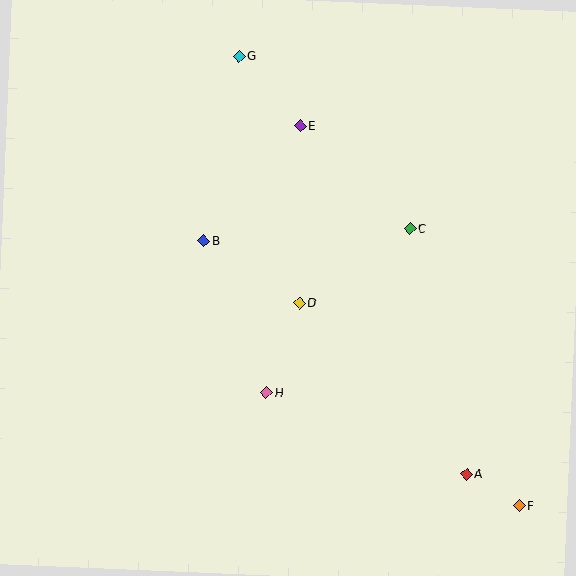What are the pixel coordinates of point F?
Point F is at (519, 506).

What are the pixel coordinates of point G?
Point G is at (239, 56).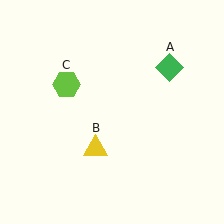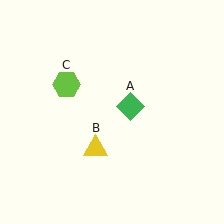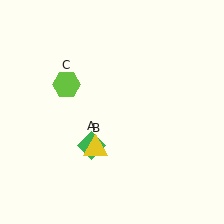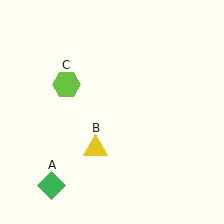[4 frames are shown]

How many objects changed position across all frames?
1 object changed position: green diamond (object A).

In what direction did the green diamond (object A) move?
The green diamond (object A) moved down and to the left.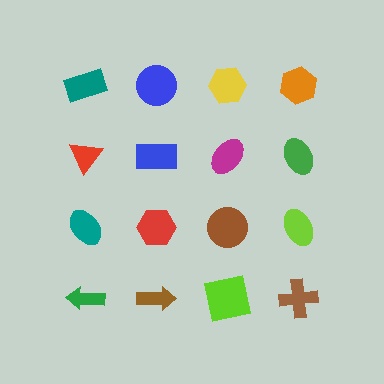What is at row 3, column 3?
A brown circle.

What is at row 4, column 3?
A lime square.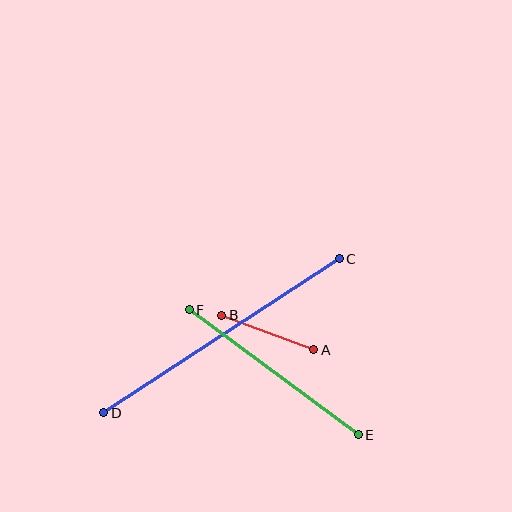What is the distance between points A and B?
The distance is approximately 98 pixels.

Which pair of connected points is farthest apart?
Points C and D are farthest apart.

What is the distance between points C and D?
The distance is approximately 281 pixels.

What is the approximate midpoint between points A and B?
The midpoint is at approximately (268, 333) pixels.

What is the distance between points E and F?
The distance is approximately 210 pixels.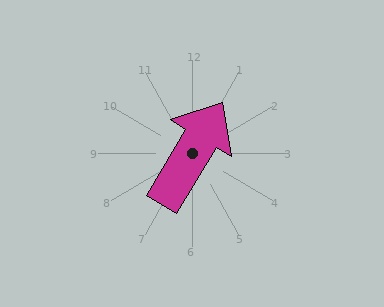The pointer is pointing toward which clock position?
Roughly 1 o'clock.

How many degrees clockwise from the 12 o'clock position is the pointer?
Approximately 31 degrees.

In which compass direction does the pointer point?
Northeast.